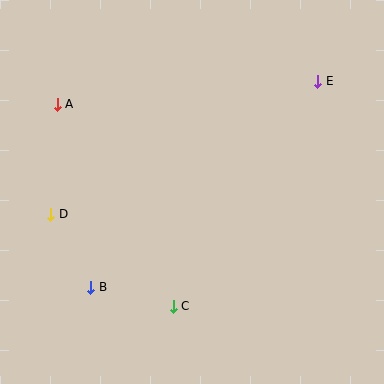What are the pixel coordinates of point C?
Point C is at (173, 306).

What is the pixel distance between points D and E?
The distance between D and E is 298 pixels.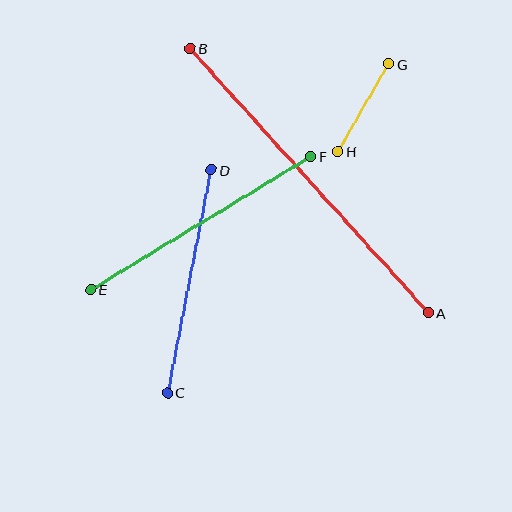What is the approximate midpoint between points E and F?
The midpoint is at approximately (201, 223) pixels.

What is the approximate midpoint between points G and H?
The midpoint is at approximately (363, 108) pixels.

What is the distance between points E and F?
The distance is approximately 257 pixels.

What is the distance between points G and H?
The distance is approximately 101 pixels.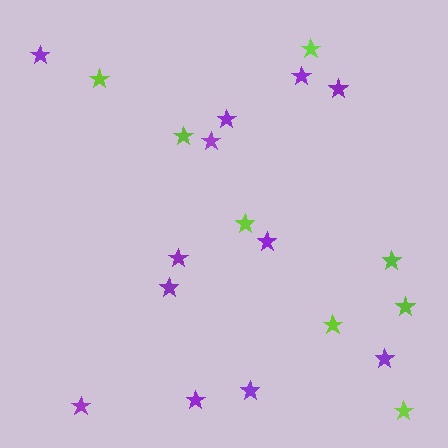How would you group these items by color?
There are 2 groups: one group of lime stars (8) and one group of purple stars (12).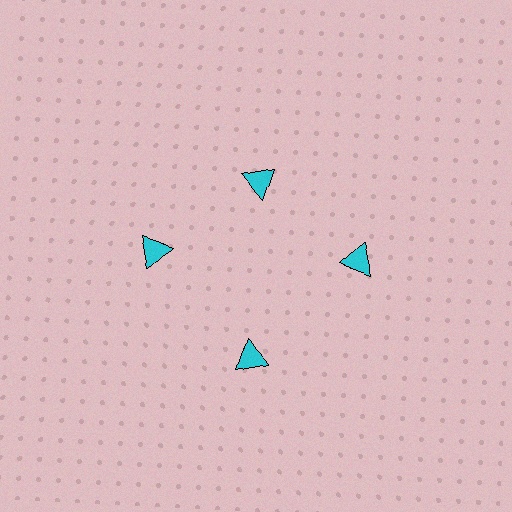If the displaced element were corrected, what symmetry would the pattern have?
It would have 4-fold rotational symmetry — the pattern would map onto itself every 90 degrees.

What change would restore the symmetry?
The symmetry would be restored by moving it outward, back onto the ring so that all 4 triangles sit at equal angles and equal distance from the center.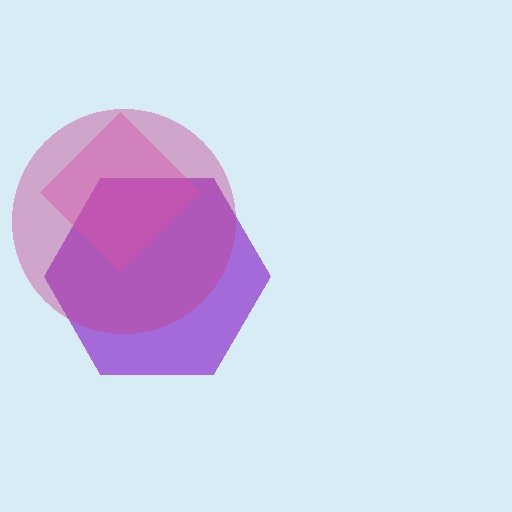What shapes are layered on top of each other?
The layered shapes are: a purple hexagon, a pink diamond, a magenta circle.